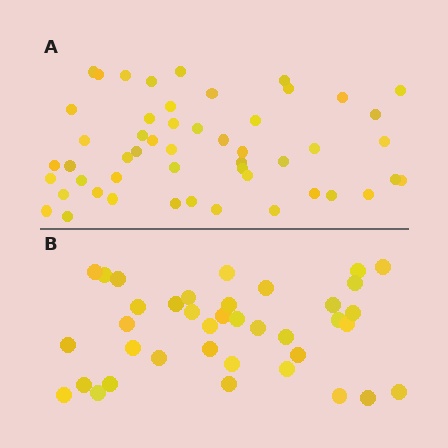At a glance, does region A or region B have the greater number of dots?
Region A (the top region) has more dots.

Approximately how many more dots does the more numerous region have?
Region A has approximately 15 more dots than region B.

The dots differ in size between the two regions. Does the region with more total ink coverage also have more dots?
No. Region B has more total ink coverage because its dots are larger, but region A actually contains more individual dots. Total area can be misleading — the number of items is what matters here.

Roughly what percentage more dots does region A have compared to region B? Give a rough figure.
About 35% more.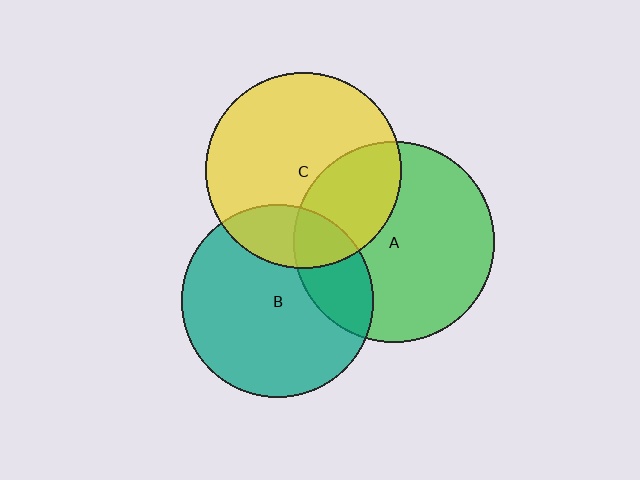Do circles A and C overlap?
Yes.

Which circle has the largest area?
Circle A (green).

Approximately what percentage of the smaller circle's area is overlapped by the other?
Approximately 30%.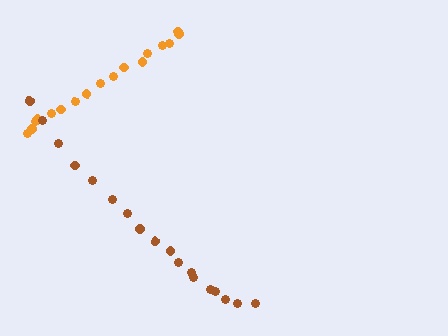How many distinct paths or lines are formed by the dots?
There are 2 distinct paths.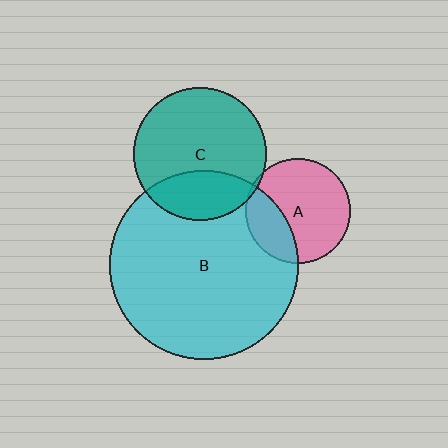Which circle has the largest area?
Circle B (cyan).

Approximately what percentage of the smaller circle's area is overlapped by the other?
Approximately 5%.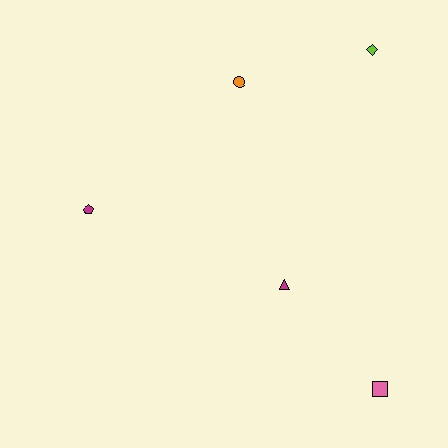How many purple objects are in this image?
There are no purple objects.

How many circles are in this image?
There is 1 circle.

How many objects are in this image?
There are 5 objects.